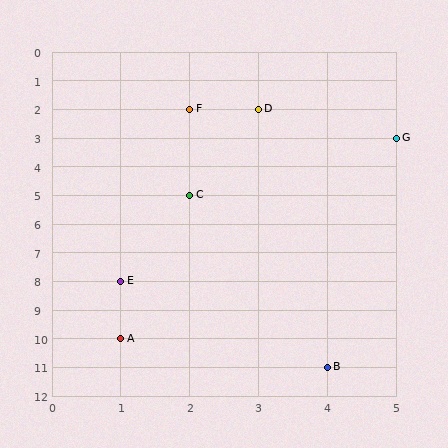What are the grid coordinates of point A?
Point A is at grid coordinates (1, 10).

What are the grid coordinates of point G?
Point G is at grid coordinates (5, 3).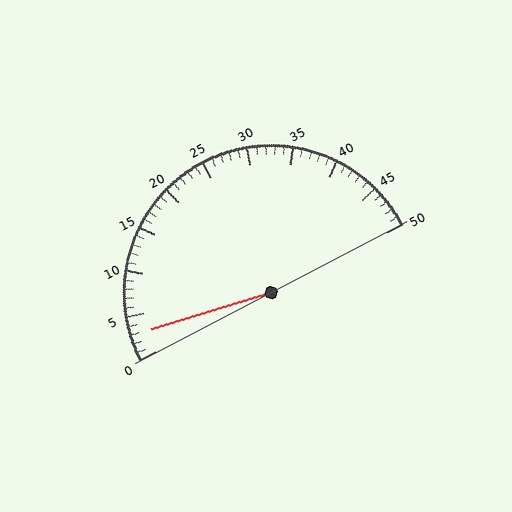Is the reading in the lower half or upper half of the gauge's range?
The reading is in the lower half of the range (0 to 50).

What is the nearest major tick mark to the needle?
The nearest major tick mark is 5.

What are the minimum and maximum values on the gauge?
The gauge ranges from 0 to 50.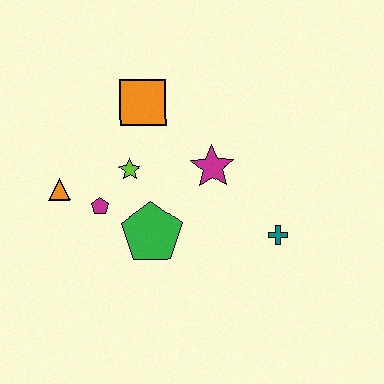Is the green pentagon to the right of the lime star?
Yes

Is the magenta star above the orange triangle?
Yes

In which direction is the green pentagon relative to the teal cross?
The green pentagon is to the left of the teal cross.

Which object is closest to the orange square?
The lime star is closest to the orange square.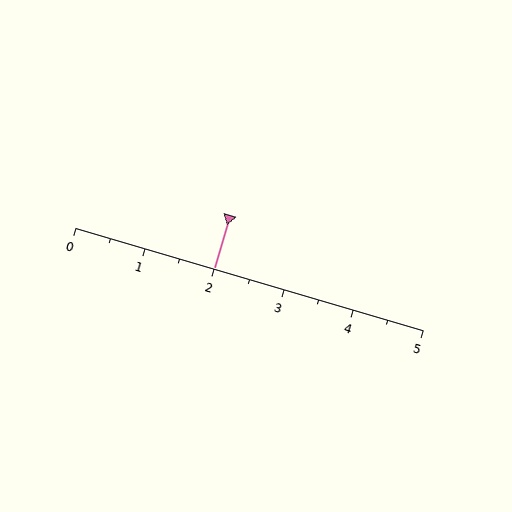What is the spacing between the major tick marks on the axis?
The major ticks are spaced 1 apart.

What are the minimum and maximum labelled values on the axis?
The axis runs from 0 to 5.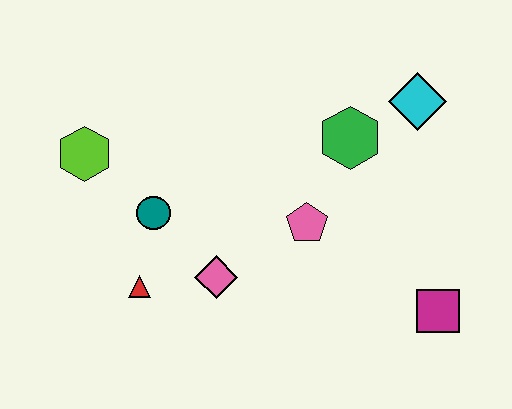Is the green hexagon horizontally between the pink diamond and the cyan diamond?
Yes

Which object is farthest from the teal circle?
The magenta square is farthest from the teal circle.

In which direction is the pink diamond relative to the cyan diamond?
The pink diamond is to the left of the cyan diamond.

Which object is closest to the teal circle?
The red triangle is closest to the teal circle.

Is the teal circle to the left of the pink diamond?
Yes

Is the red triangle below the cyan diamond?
Yes